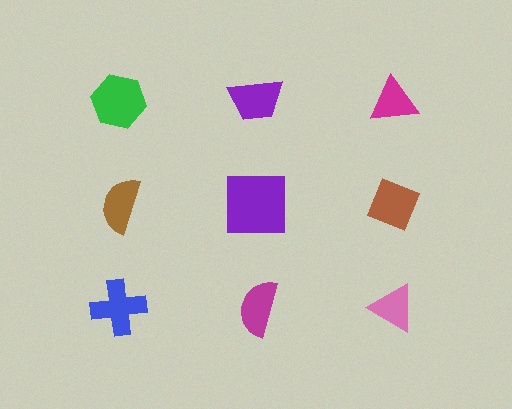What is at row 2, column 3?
A brown diamond.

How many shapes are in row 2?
3 shapes.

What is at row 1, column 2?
A purple trapezoid.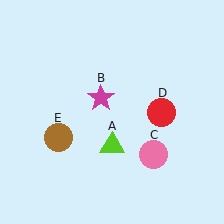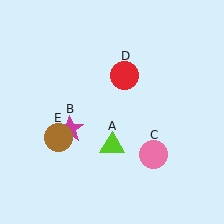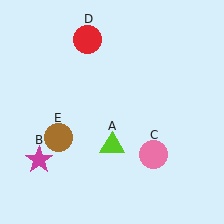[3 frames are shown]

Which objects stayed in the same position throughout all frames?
Lime triangle (object A) and pink circle (object C) and brown circle (object E) remained stationary.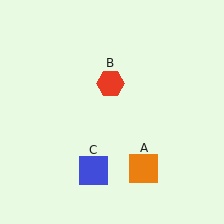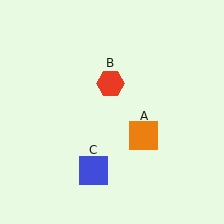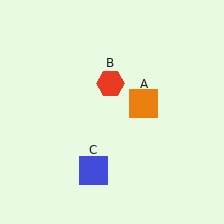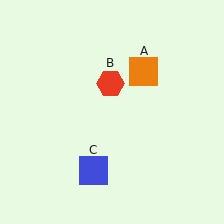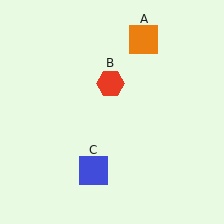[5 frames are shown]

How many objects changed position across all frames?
1 object changed position: orange square (object A).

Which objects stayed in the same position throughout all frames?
Red hexagon (object B) and blue square (object C) remained stationary.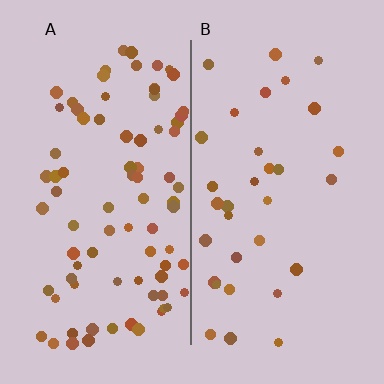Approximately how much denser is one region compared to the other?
Approximately 2.6× — region A over region B.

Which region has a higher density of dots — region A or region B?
A (the left).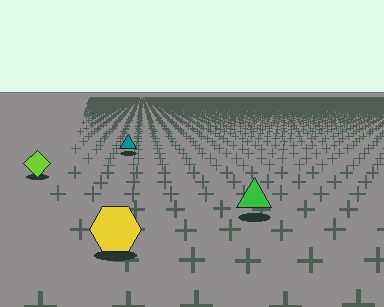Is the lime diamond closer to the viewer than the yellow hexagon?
No. The yellow hexagon is closer — you can tell from the texture gradient: the ground texture is coarser near it.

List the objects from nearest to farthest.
From nearest to farthest: the yellow hexagon, the green triangle, the lime diamond, the teal triangle.